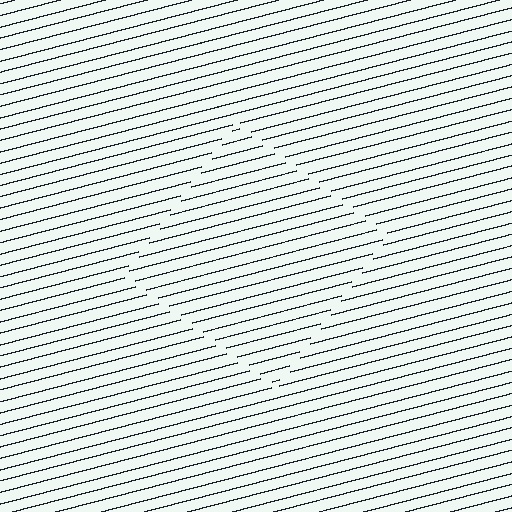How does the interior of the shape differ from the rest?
The interior of the shape contains the same grating, shifted by half a period — the contour is defined by the phase discontinuity where line-ends from the inner and outer gratings abut.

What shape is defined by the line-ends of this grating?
An illusory square. The interior of the shape contains the same grating, shifted by half a period — the contour is defined by the phase discontinuity where line-ends from the inner and outer gratings abut.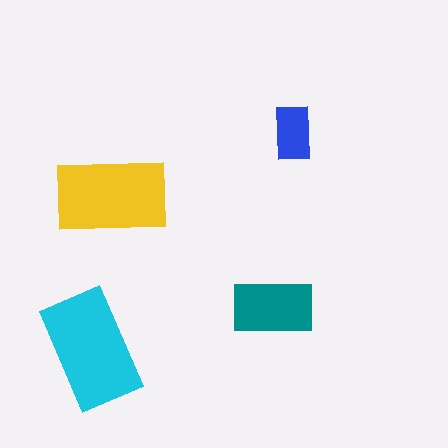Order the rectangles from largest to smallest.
the cyan one, the yellow one, the teal one, the blue one.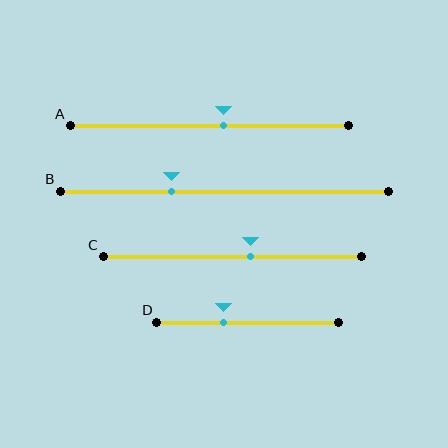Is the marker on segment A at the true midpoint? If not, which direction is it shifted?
No, the marker on segment A is shifted to the right by about 5% of the segment length.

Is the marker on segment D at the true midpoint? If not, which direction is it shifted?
No, the marker on segment D is shifted to the left by about 14% of the segment length.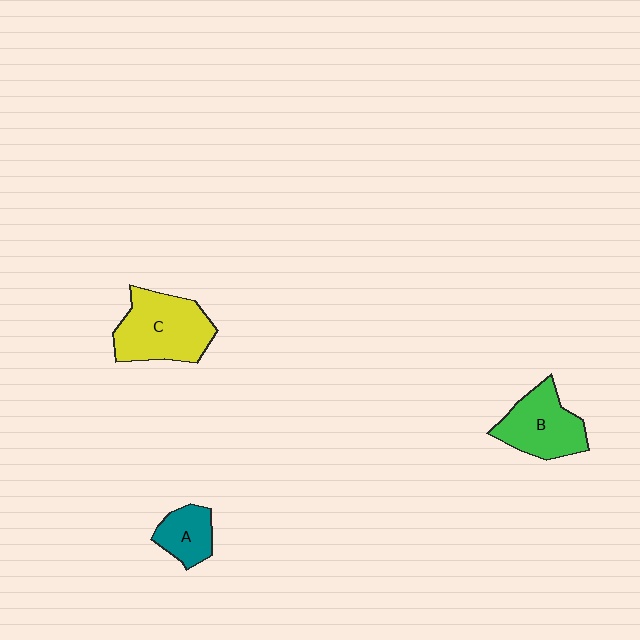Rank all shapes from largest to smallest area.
From largest to smallest: C (yellow), B (green), A (teal).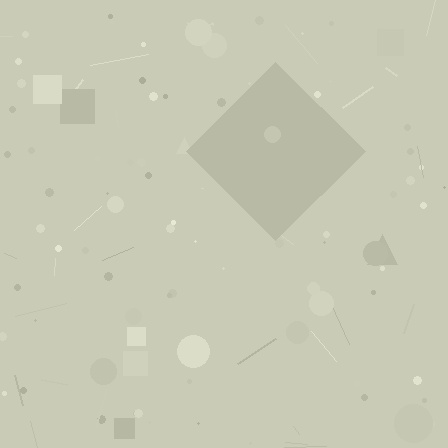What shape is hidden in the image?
A diamond is hidden in the image.